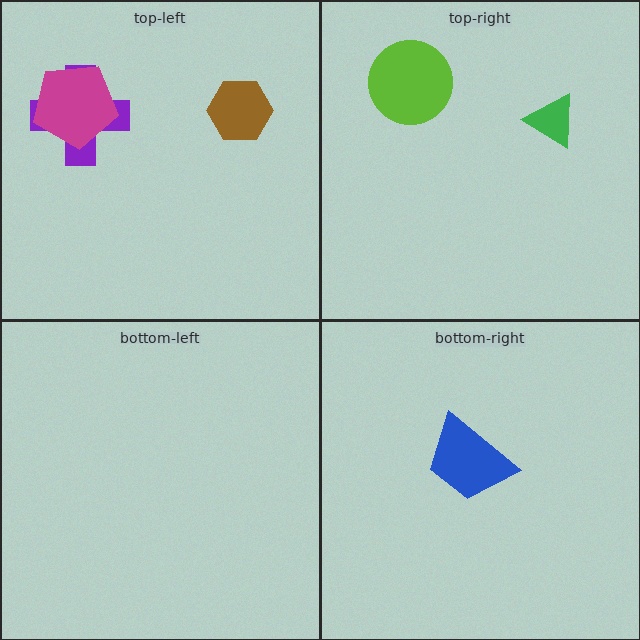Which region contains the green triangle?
The top-right region.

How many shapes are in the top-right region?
2.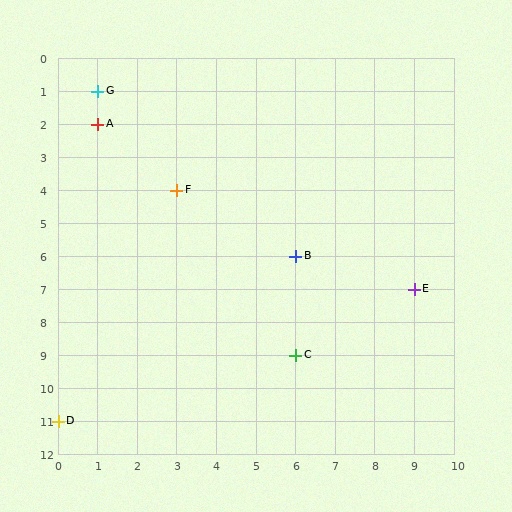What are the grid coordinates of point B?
Point B is at grid coordinates (6, 6).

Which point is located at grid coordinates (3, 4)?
Point F is at (3, 4).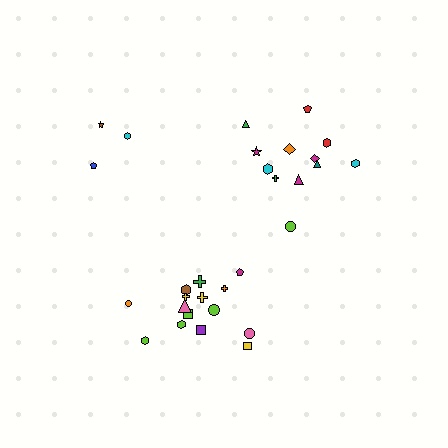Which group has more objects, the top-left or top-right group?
The top-right group.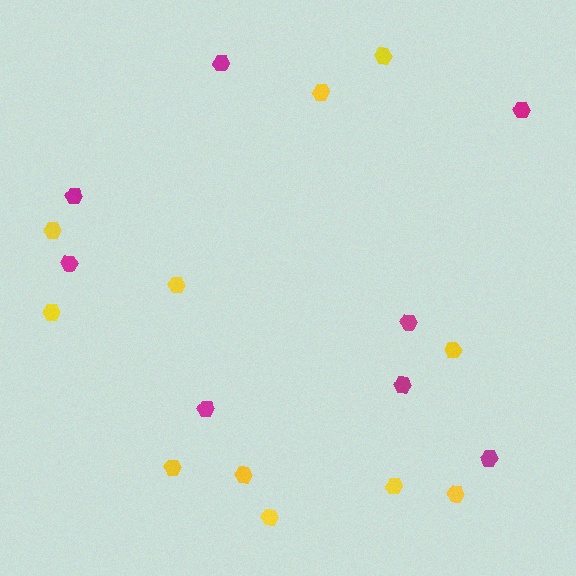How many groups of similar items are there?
There are 2 groups: one group of magenta hexagons (8) and one group of yellow hexagons (11).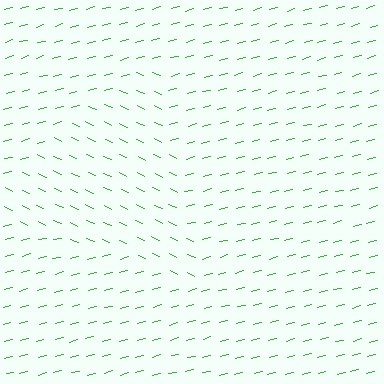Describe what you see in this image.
The image is filled with small green line segments. A triangle region in the image has lines oriented differently from the surrounding lines, creating a visible texture boundary.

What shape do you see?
I see a triangle.